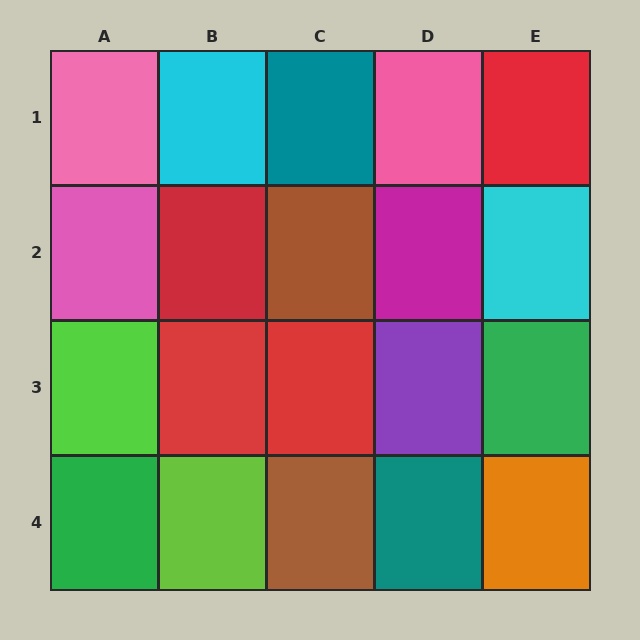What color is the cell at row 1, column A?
Pink.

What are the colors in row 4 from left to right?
Green, lime, brown, teal, orange.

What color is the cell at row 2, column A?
Pink.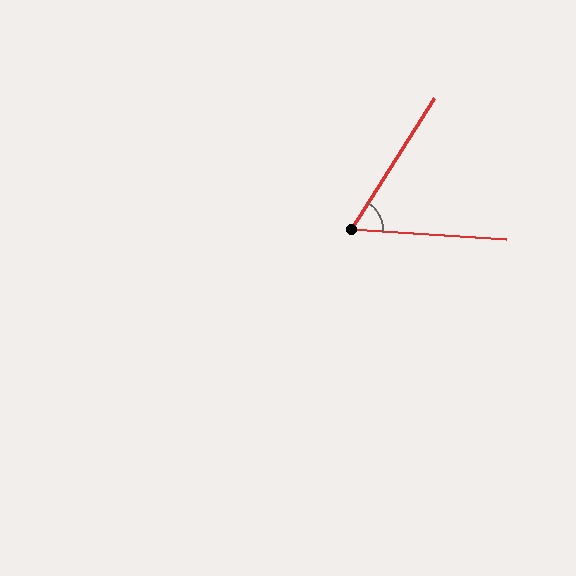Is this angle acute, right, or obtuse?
It is acute.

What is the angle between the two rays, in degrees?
Approximately 61 degrees.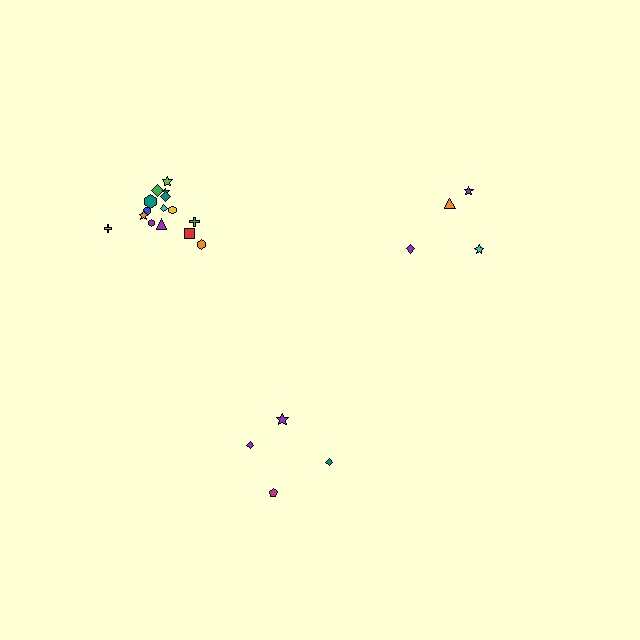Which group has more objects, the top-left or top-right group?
The top-left group.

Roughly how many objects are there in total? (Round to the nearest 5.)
Roughly 25 objects in total.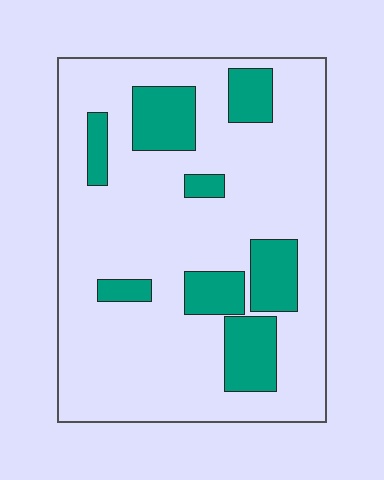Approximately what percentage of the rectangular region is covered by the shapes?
Approximately 20%.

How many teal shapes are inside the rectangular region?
8.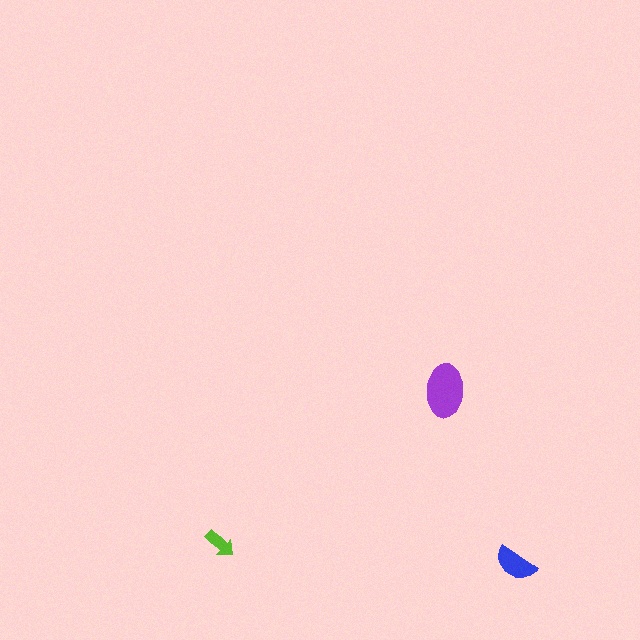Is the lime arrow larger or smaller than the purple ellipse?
Smaller.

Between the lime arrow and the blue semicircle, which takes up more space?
The blue semicircle.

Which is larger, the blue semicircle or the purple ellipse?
The purple ellipse.